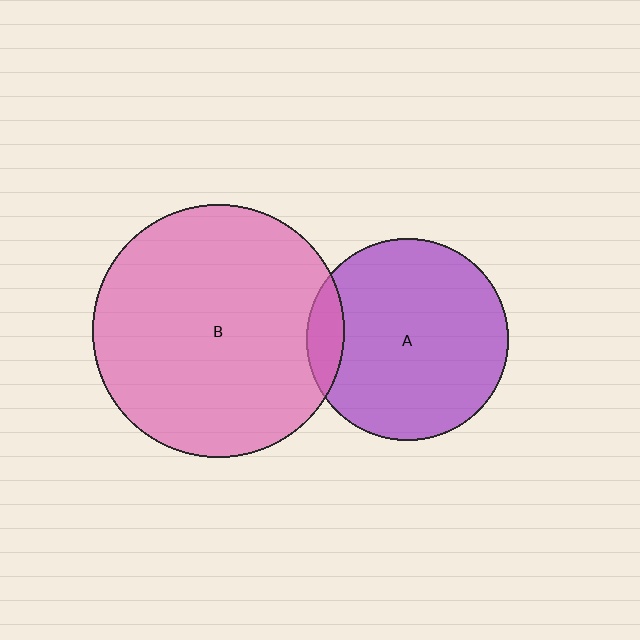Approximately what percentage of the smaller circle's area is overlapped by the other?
Approximately 10%.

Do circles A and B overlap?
Yes.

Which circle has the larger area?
Circle B (pink).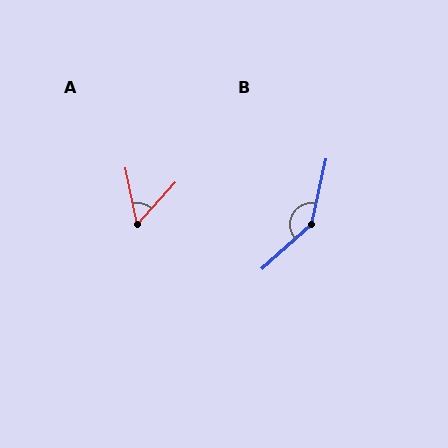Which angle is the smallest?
A, at approximately 55 degrees.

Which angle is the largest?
B, at approximately 145 degrees.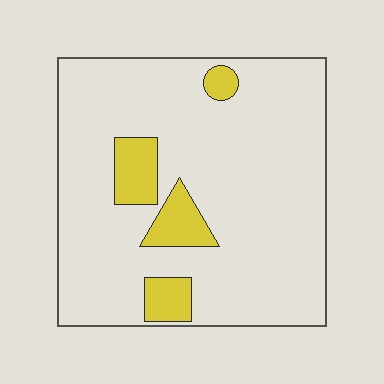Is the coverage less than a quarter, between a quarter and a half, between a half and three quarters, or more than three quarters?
Less than a quarter.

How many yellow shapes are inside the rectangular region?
4.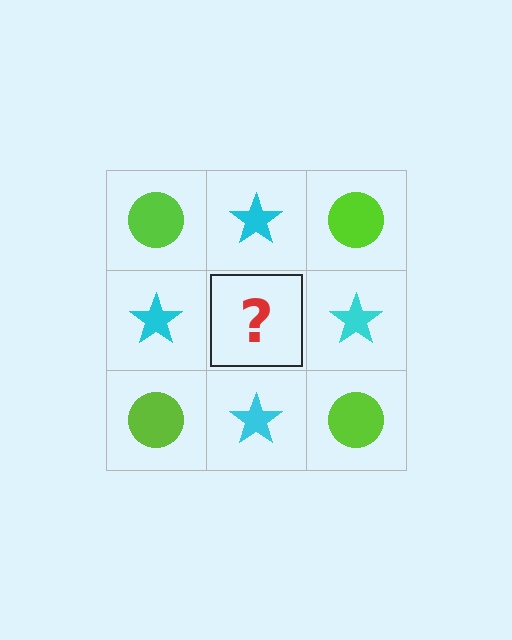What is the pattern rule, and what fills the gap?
The rule is that it alternates lime circle and cyan star in a checkerboard pattern. The gap should be filled with a lime circle.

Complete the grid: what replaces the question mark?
The question mark should be replaced with a lime circle.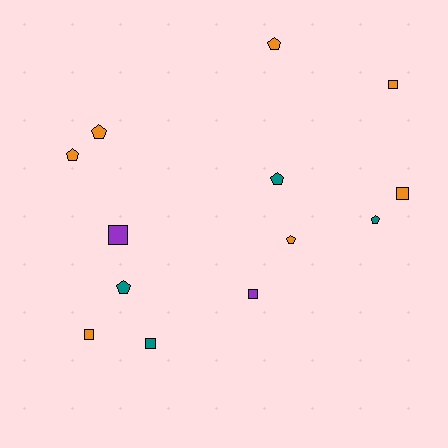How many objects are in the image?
There are 13 objects.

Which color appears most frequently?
Orange, with 7 objects.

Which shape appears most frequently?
Pentagon, with 7 objects.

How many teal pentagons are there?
There are 3 teal pentagons.